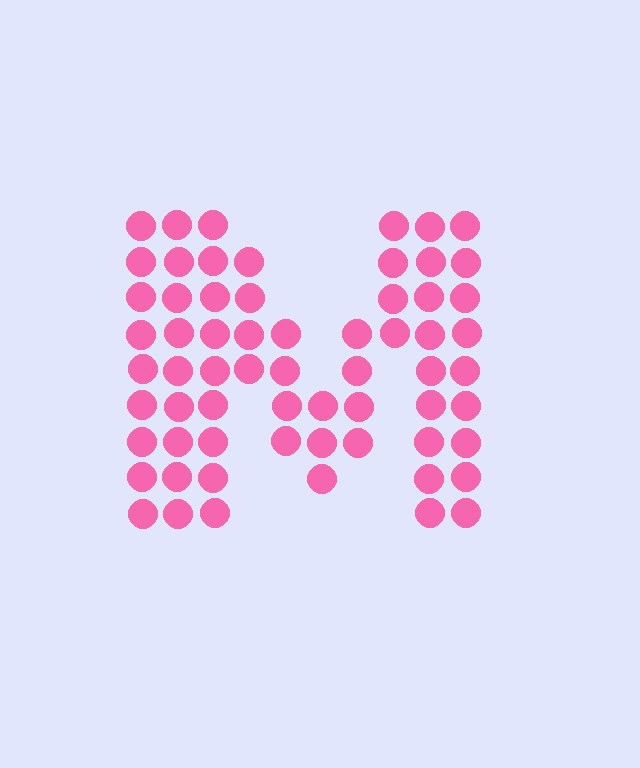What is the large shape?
The large shape is the letter M.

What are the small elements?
The small elements are circles.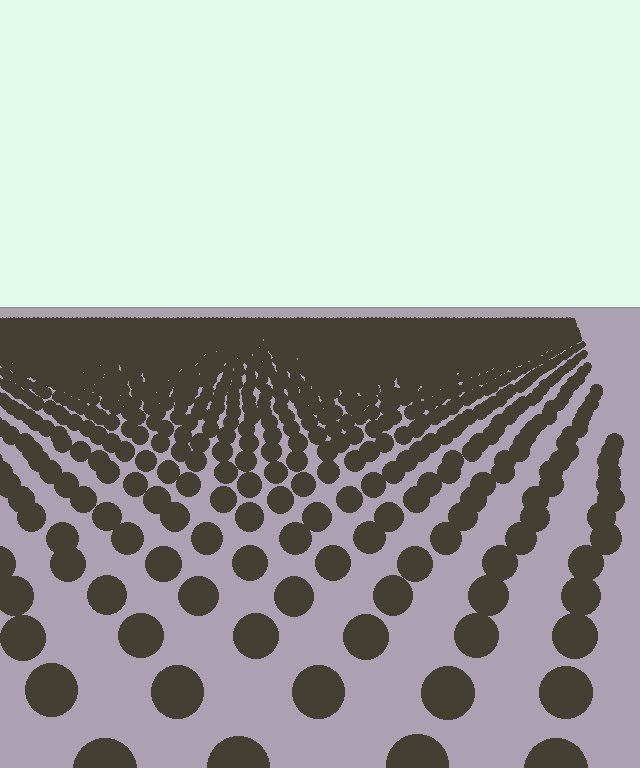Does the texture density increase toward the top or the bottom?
Density increases toward the top.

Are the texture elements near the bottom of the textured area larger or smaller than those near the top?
Larger. Near the bottom, elements are closer to the viewer and appear at a bigger on-screen size.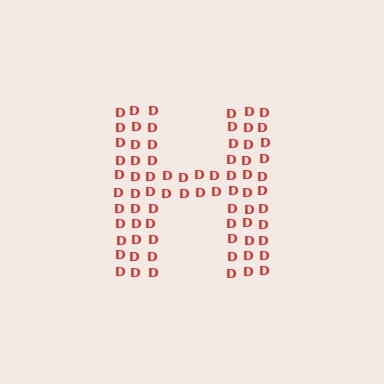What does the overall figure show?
The overall figure shows the letter H.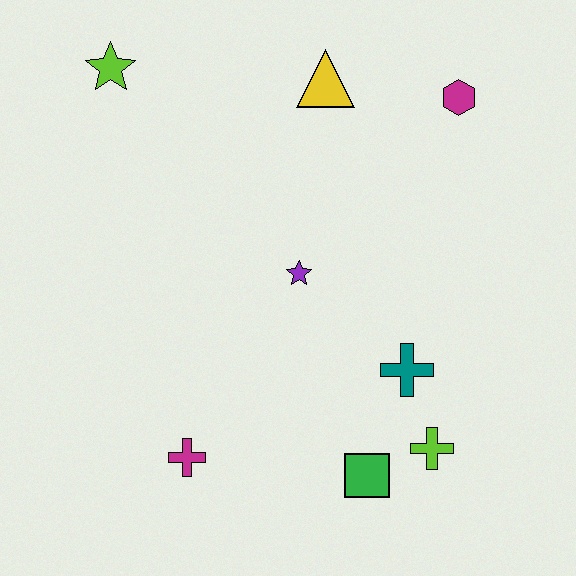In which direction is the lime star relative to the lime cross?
The lime star is above the lime cross.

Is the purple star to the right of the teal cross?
No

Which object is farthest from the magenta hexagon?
The magenta cross is farthest from the magenta hexagon.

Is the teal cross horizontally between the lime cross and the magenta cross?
Yes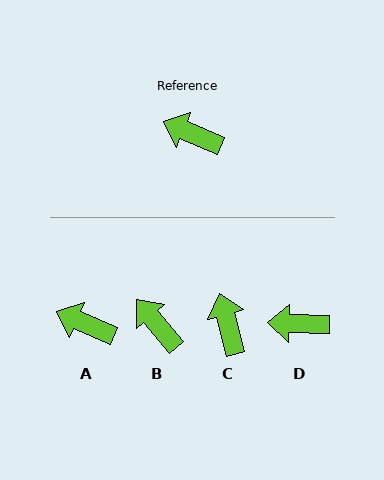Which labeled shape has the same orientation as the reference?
A.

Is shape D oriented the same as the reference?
No, it is off by about 21 degrees.